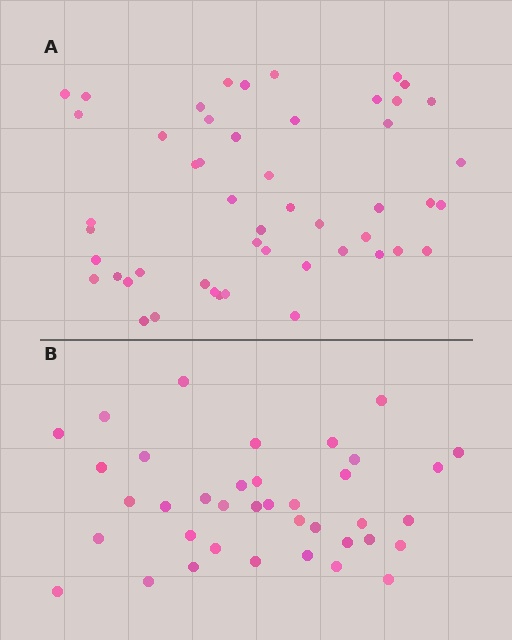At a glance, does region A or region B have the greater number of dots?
Region A (the top region) has more dots.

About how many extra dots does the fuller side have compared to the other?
Region A has roughly 12 or so more dots than region B.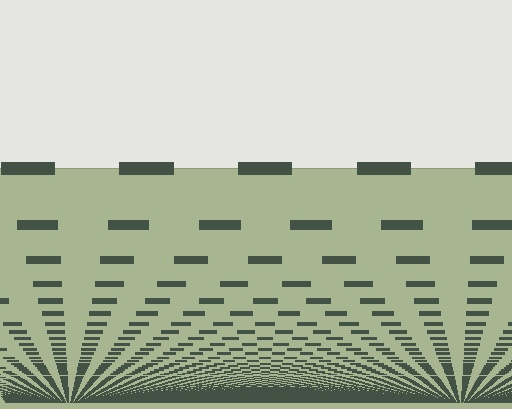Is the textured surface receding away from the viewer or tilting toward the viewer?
The surface appears to tilt toward the viewer. Texture elements get larger and sparser toward the top.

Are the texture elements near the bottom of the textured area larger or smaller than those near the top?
Smaller. The gradient is inverted — elements near the bottom are smaller and denser.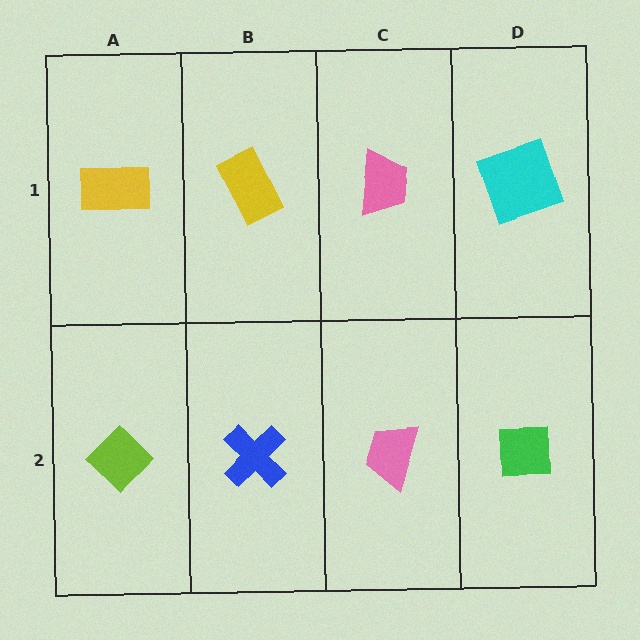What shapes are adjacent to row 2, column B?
A yellow rectangle (row 1, column B), a lime diamond (row 2, column A), a pink trapezoid (row 2, column C).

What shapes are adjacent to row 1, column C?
A pink trapezoid (row 2, column C), a yellow rectangle (row 1, column B), a cyan square (row 1, column D).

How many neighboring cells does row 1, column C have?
3.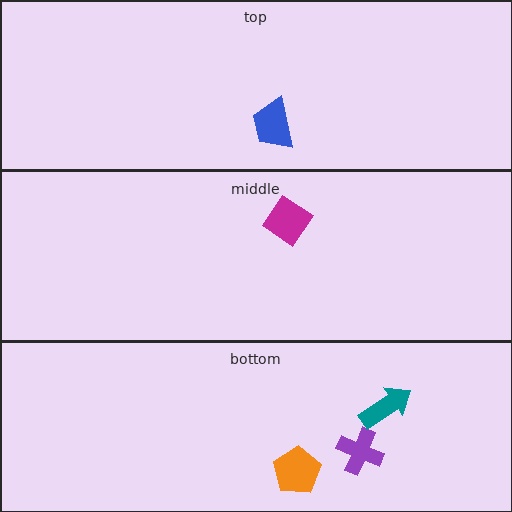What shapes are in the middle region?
The magenta diamond.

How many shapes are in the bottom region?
3.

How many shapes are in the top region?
1.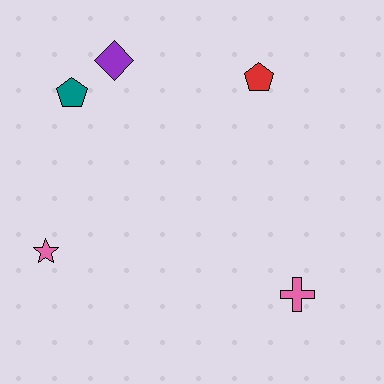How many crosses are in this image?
There is 1 cross.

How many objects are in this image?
There are 5 objects.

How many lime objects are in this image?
There are no lime objects.